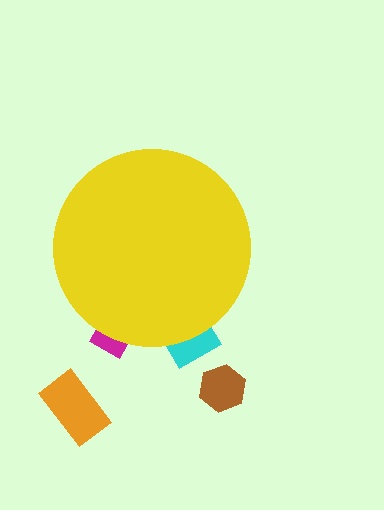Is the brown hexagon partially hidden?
No, the brown hexagon is fully visible.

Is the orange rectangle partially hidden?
No, the orange rectangle is fully visible.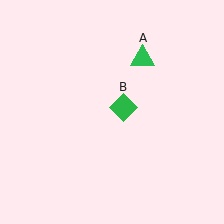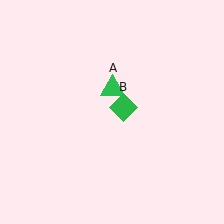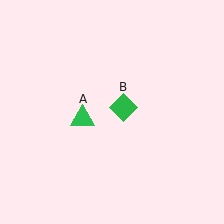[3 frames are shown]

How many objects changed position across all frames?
1 object changed position: green triangle (object A).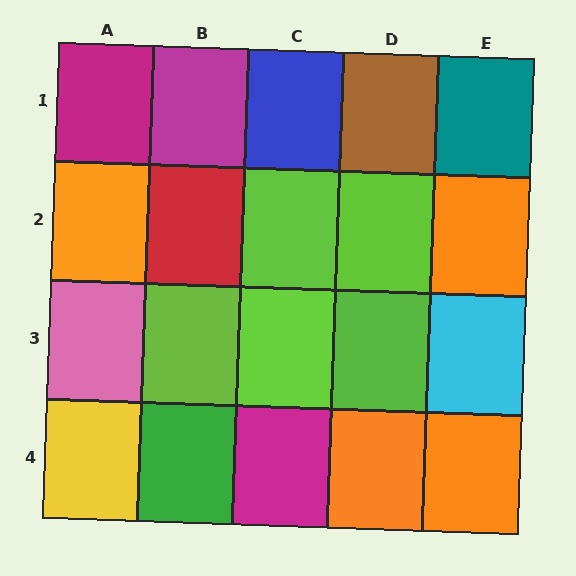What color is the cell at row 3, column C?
Lime.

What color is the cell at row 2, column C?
Lime.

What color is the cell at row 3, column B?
Lime.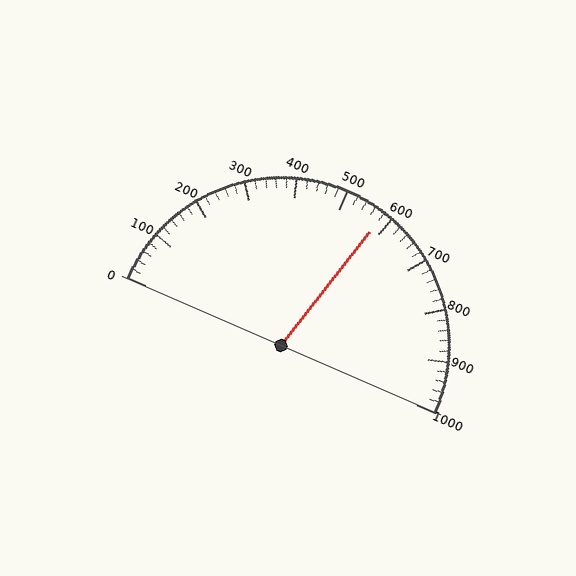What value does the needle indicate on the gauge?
The needle indicates approximately 580.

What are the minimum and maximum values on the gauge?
The gauge ranges from 0 to 1000.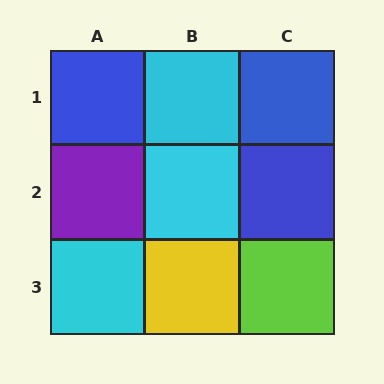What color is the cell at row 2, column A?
Purple.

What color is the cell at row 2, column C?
Blue.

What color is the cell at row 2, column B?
Cyan.